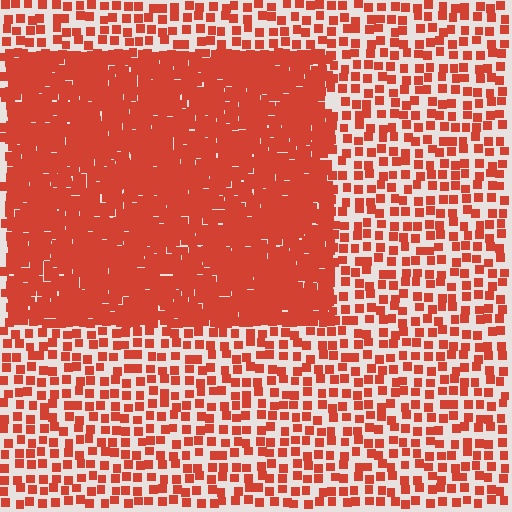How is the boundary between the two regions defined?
The boundary is defined by a change in element density (approximately 2.8x ratio). All elements are the same color, size, and shape.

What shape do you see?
I see a rectangle.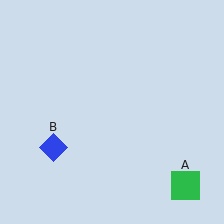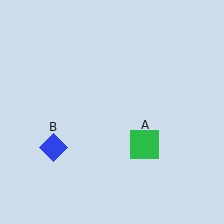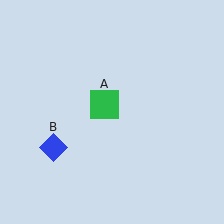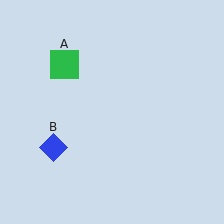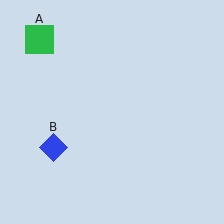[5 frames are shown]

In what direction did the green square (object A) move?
The green square (object A) moved up and to the left.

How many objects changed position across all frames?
1 object changed position: green square (object A).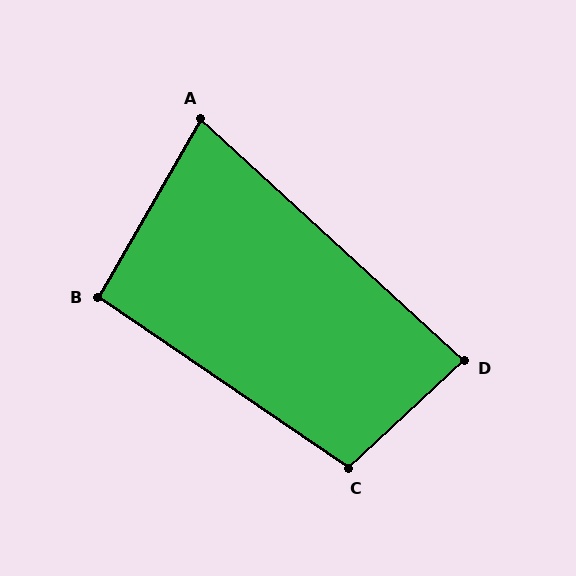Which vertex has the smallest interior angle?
A, at approximately 77 degrees.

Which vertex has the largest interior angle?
C, at approximately 103 degrees.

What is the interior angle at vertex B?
Approximately 94 degrees (approximately right).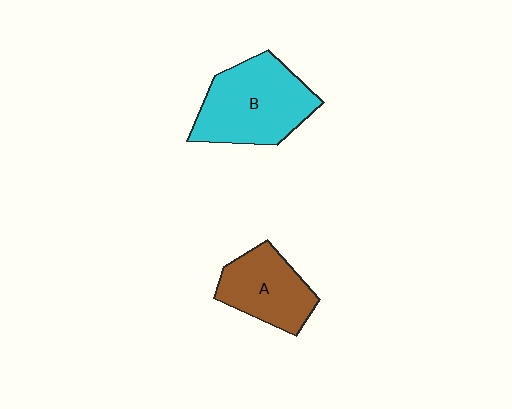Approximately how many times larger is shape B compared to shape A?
Approximately 1.4 times.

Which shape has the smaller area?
Shape A (brown).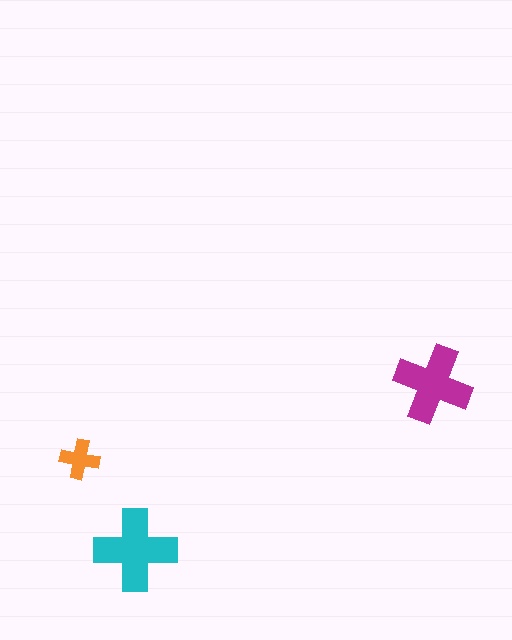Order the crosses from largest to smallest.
the cyan one, the magenta one, the orange one.